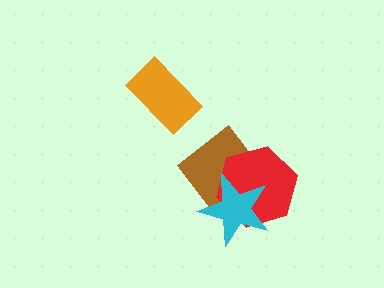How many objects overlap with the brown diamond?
2 objects overlap with the brown diamond.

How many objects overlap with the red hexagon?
2 objects overlap with the red hexagon.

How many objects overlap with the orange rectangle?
0 objects overlap with the orange rectangle.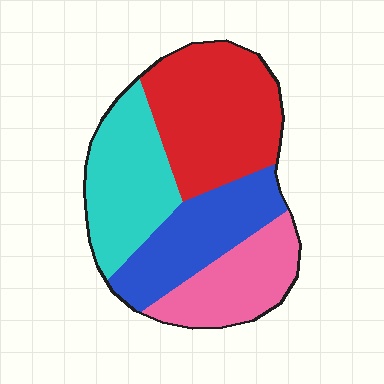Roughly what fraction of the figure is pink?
Pink takes up about one fifth (1/5) of the figure.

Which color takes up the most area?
Red, at roughly 35%.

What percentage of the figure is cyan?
Cyan covers about 25% of the figure.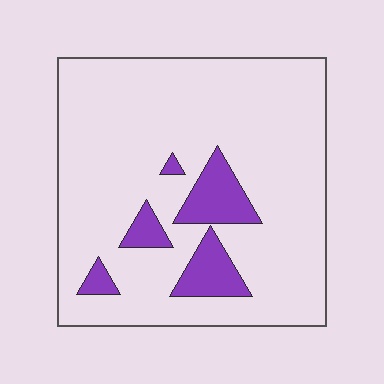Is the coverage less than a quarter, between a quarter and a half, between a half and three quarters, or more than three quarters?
Less than a quarter.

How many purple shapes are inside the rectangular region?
5.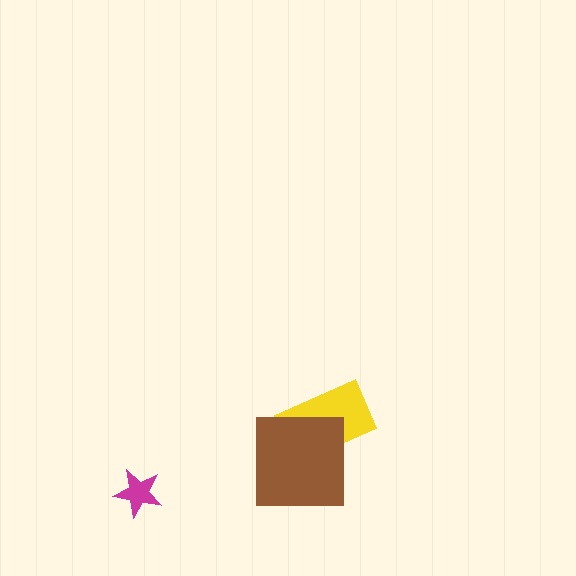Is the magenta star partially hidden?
No, no other shape covers it.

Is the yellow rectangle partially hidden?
Yes, it is partially covered by another shape.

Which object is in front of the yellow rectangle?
The brown square is in front of the yellow rectangle.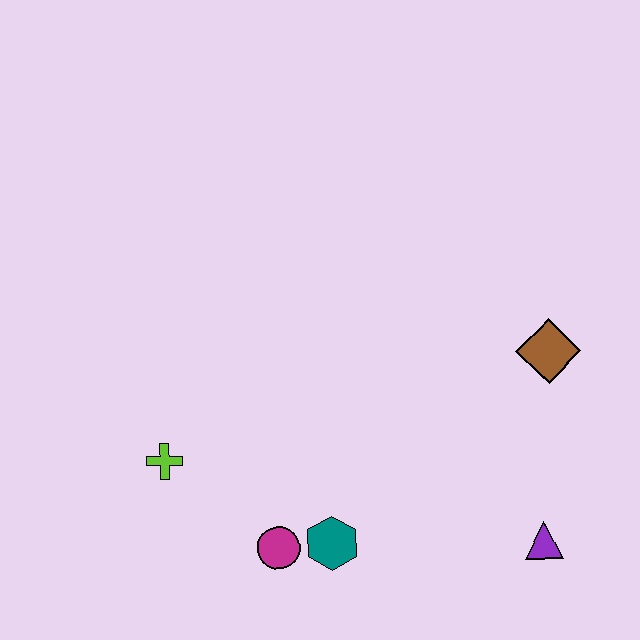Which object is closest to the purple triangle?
The brown diamond is closest to the purple triangle.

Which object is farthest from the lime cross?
The brown diamond is farthest from the lime cross.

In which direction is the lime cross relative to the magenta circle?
The lime cross is to the left of the magenta circle.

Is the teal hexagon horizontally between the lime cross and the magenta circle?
No